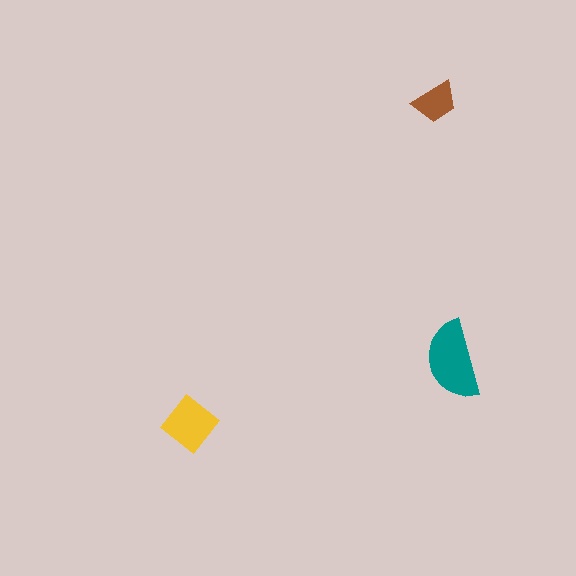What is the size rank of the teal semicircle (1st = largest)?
1st.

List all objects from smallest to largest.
The brown trapezoid, the yellow diamond, the teal semicircle.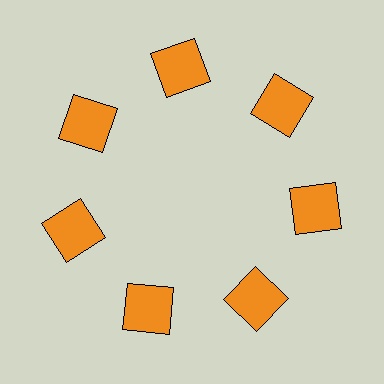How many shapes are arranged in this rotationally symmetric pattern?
There are 7 shapes, arranged in 7 groups of 1.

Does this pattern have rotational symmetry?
Yes, this pattern has 7-fold rotational symmetry. It looks the same after rotating 51 degrees around the center.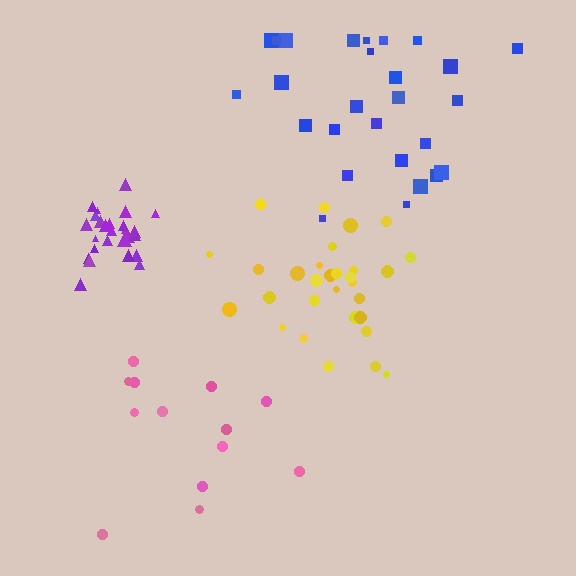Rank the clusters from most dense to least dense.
purple, yellow, blue, pink.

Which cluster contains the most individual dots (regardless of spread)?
Yellow (31).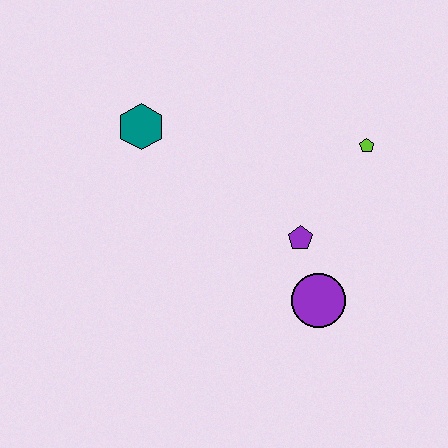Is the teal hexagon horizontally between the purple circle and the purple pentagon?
No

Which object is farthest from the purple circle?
The teal hexagon is farthest from the purple circle.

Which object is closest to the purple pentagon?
The purple circle is closest to the purple pentagon.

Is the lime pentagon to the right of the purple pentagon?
Yes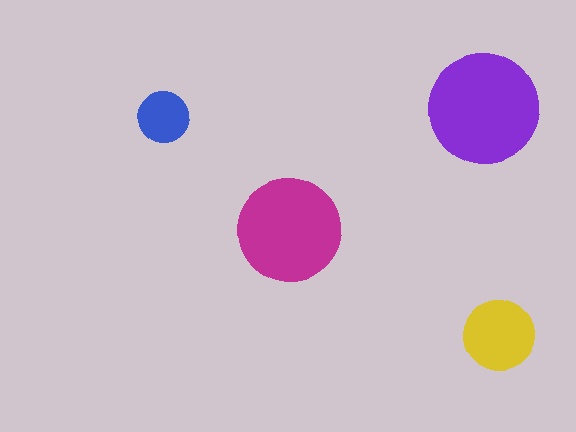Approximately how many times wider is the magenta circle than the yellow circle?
About 1.5 times wider.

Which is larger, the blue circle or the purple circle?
The purple one.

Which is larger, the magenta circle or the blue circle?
The magenta one.